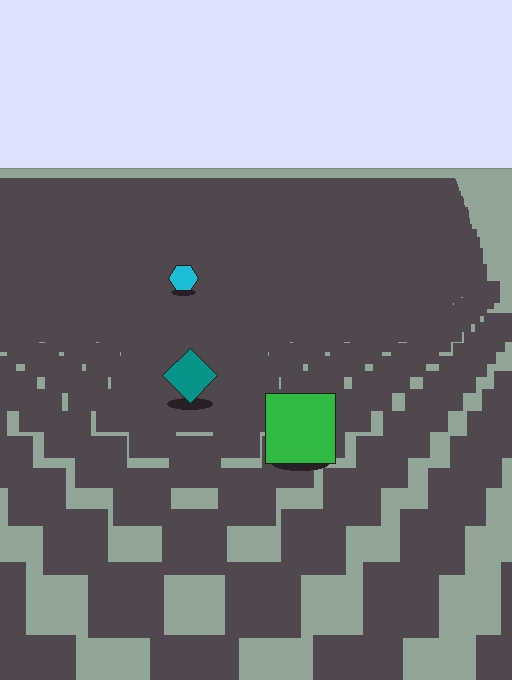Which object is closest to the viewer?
The green square is closest. The texture marks near it are larger and more spread out.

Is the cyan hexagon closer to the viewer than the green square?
No. The green square is closer — you can tell from the texture gradient: the ground texture is coarser near it.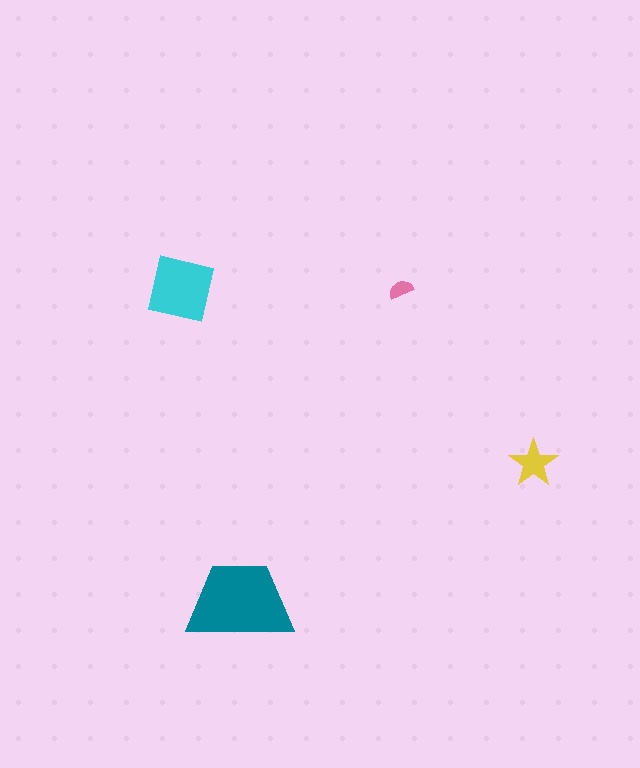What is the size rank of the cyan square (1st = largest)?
2nd.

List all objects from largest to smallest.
The teal trapezoid, the cyan square, the yellow star, the pink semicircle.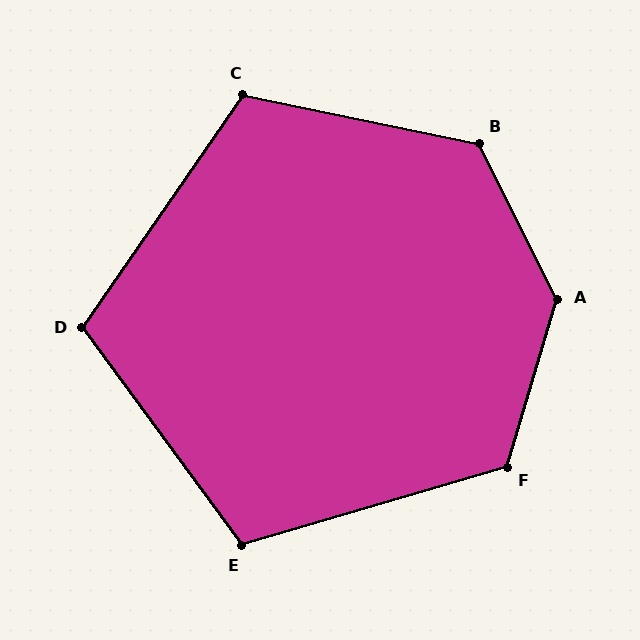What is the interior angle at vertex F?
Approximately 123 degrees (obtuse).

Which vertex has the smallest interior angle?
D, at approximately 109 degrees.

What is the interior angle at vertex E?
Approximately 110 degrees (obtuse).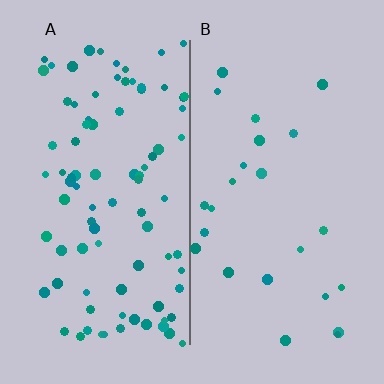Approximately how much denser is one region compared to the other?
Approximately 3.7× — region A over region B.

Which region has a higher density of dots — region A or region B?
A (the left).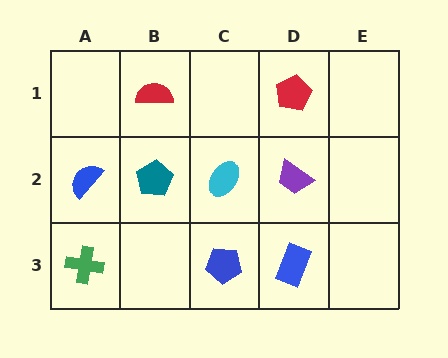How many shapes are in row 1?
2 shapes.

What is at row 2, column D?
A purple trapezoid.